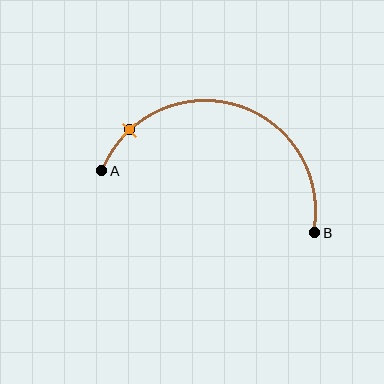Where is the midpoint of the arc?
The arc midpoint is the point on the curve farthest from the straight line joining A and B. It sits above that line.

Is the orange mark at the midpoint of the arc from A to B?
No. The orange mark lies on the arc but is closer to endpoint A. The arc midpoint would be at the point on the curve equidistant along the arc from both A and B.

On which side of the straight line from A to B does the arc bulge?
The arc bulges above the straight line connecting A and B.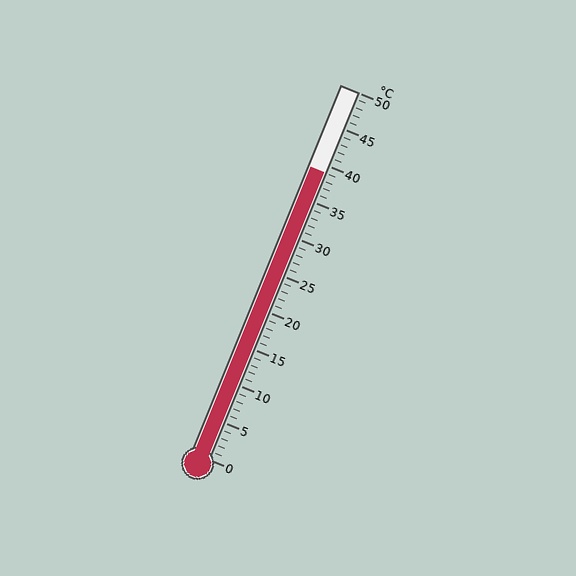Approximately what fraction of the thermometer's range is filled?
The thermometer is filled to approximately 80% of its range.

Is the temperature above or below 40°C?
The temperature is below 40°C.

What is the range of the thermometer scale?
The thermometer scale ranges from 0°C to 50°C.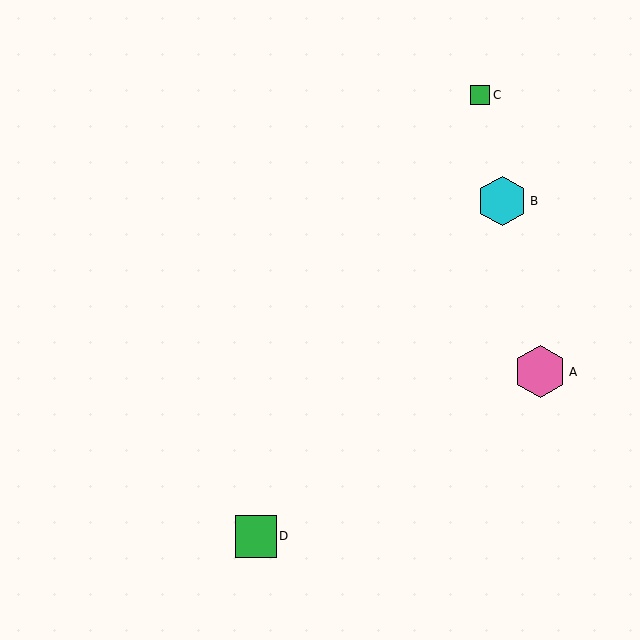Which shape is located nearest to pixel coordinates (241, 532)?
The green square (labeled D) at (256, 537) is nearest to that location.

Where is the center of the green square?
The center of the green square is at (480, 95).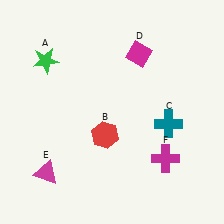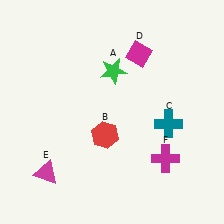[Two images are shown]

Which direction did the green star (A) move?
The green star (A) moved right.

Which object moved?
The green star (A) moved right.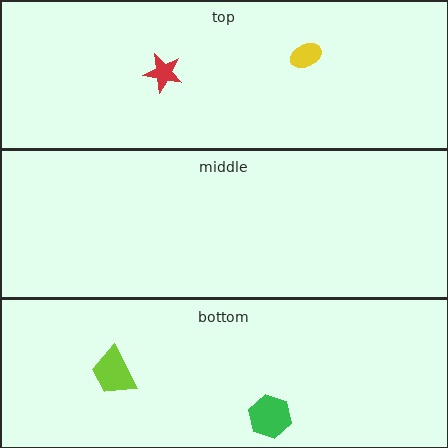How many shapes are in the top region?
2.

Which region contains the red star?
The top region.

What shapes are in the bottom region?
The lime trapezoid, the green hexagon.